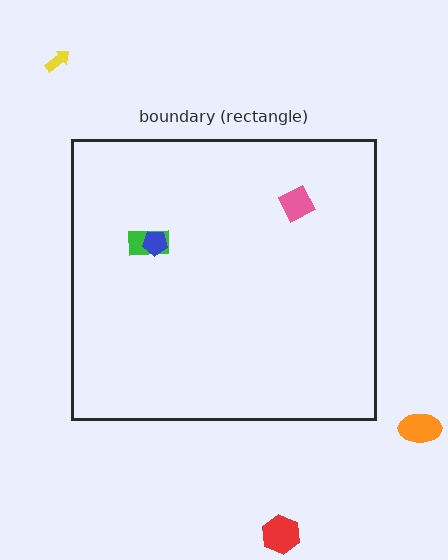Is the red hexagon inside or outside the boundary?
Outside.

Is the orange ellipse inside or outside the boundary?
Outside.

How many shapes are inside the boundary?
3 inside, 3 outside.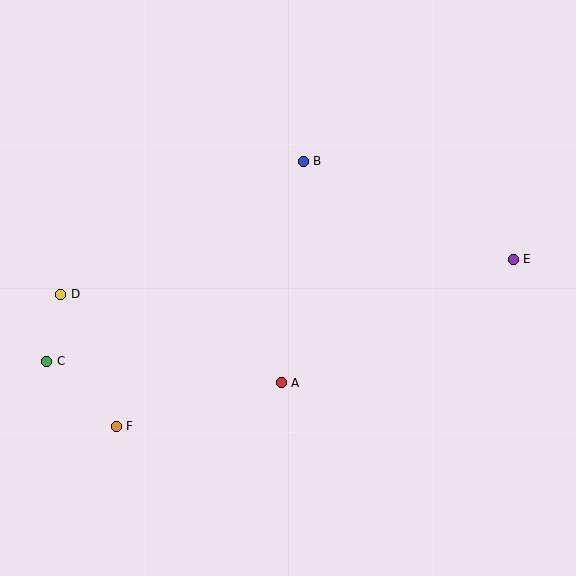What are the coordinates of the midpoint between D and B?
The midpoint between D and B is at (182, 228).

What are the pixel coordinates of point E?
Point E is at (513, 259).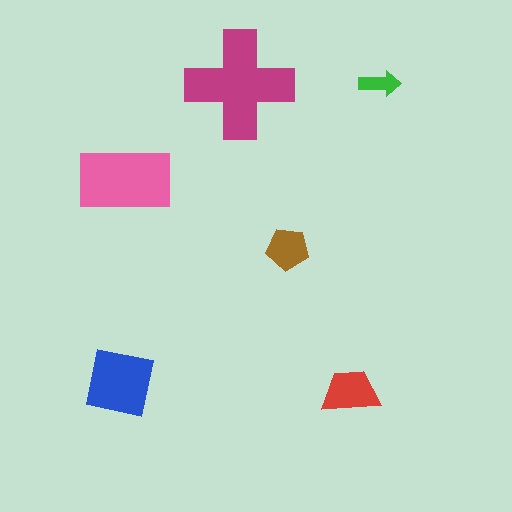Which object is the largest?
The magenta cross.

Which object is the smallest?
The green arrow.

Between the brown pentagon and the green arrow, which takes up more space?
The brown pentagon.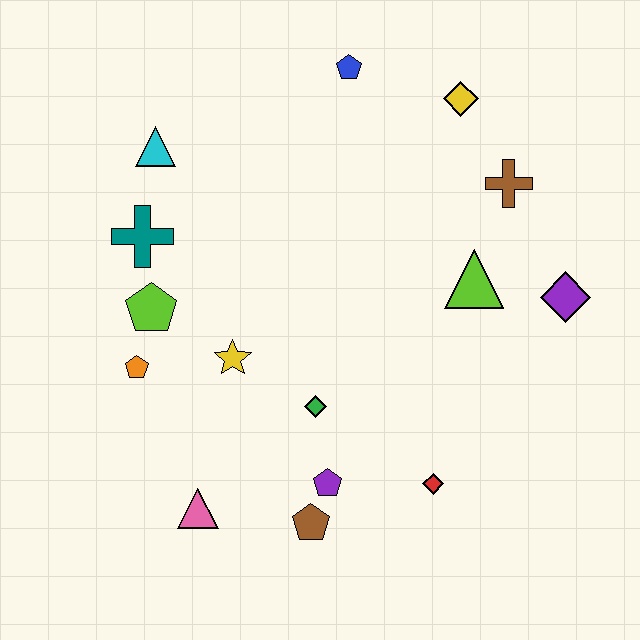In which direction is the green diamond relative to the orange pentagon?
The green diamond is to the right of the orange pentagon.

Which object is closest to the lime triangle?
The purple diamond is closest to the lime triangle.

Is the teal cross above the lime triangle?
Yes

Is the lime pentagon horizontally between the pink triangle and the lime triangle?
No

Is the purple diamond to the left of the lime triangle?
No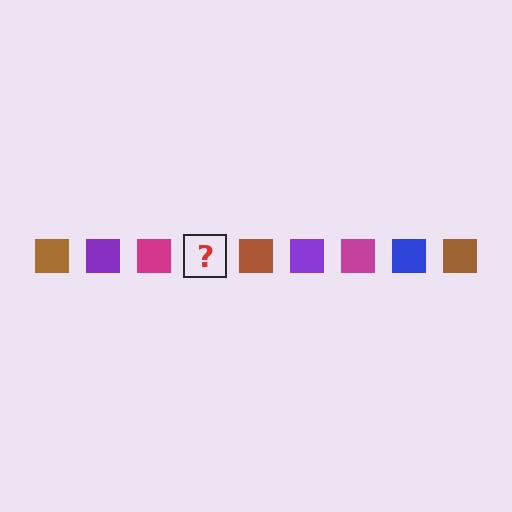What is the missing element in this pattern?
The missing element is a blue square.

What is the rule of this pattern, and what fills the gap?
The rule is that the pattern cycles through brown, purple, magenta, blue squares. The gap should be filled with a blue square.